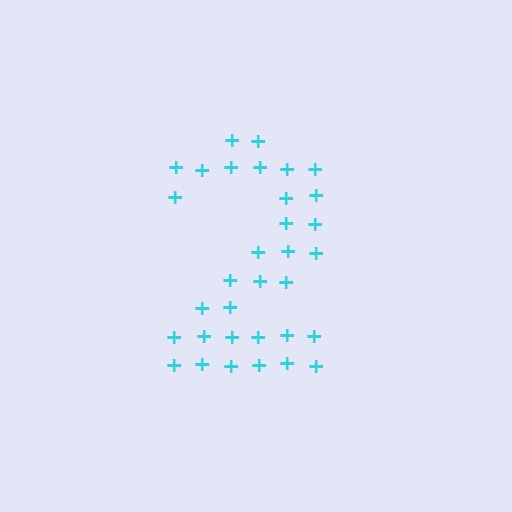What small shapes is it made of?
It is made of small plus signs.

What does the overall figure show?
The overall figure shows the digit 2.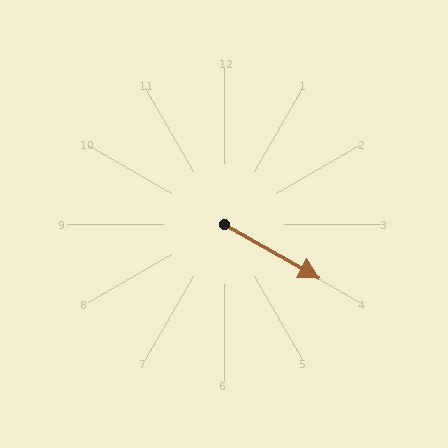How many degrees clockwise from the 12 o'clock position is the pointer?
Approximately 119 degrees.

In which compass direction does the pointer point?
Southeast.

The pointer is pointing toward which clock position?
Roughly 4 o'clock.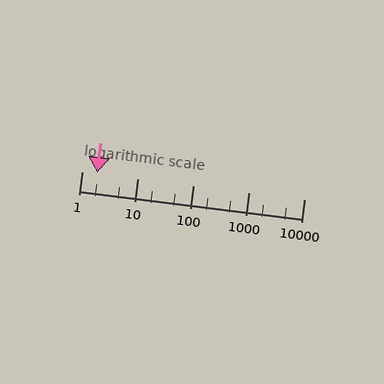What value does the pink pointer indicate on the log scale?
The pointer indicates approximately 1.9.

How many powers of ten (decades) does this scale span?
The scale spans 4 decades, from 1 to 10000.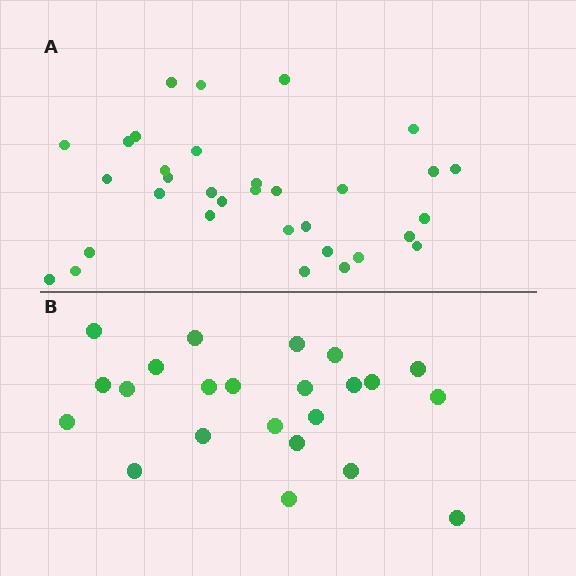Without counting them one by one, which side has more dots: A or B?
Region A (the top region) has more dots.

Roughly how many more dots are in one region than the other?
Region A has roughly 10 or so more dots than region B.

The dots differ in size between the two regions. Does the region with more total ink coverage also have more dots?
No. Region B has more total ink coverage because its dots are larger, but region A actually contains more individual dots. Total area can be misleading — the number of items is what matters here.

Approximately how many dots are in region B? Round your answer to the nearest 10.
About 20 dots. (The exact count is 23, which rounds to 20.)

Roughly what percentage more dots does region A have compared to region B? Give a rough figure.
About 45% more.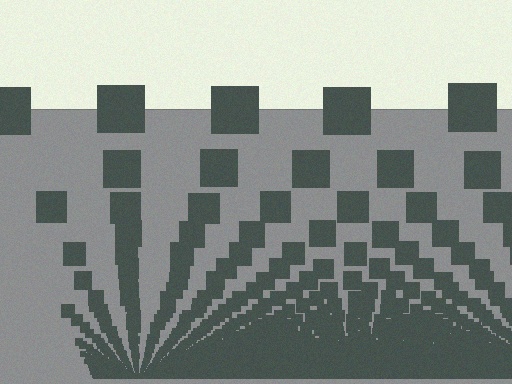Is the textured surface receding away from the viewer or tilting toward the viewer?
The surface appears to tilt toward the viewer. Texture elements get larger and sparser toward the top.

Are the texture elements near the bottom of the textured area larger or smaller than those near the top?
Smaller. The gradient is inverted — elements near the bottom are smaller and denser.